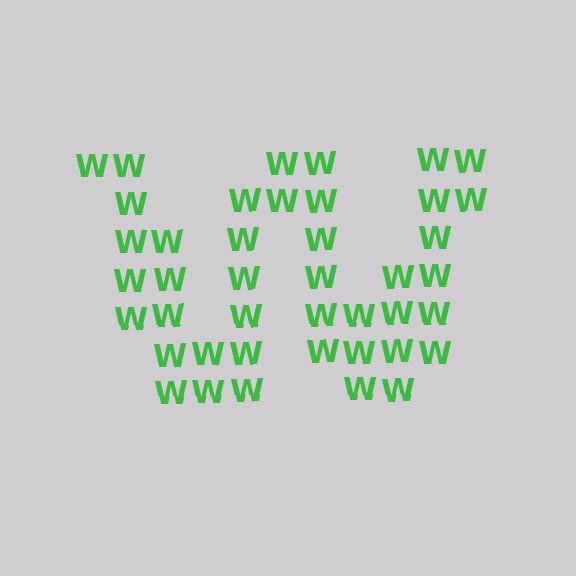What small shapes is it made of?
It is made of small letter W's.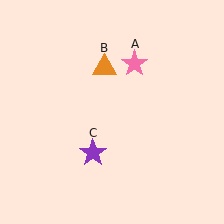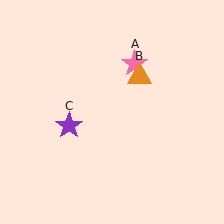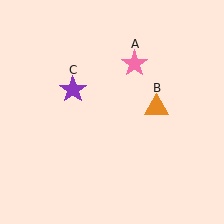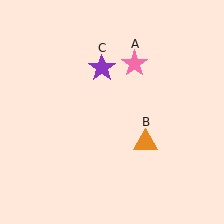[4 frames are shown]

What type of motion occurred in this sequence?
The orange triangle (object B), purple star (object C) rotated clockwise around the center of the scene.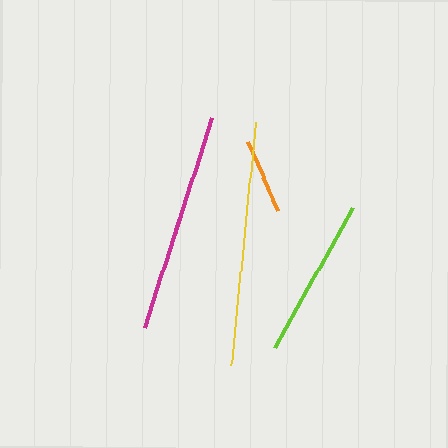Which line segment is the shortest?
The orange line is the shortest at approximately 75 pixels.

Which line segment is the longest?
The yellow line is the longest at approximately 245 pixels.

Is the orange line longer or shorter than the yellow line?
The yellow line is longer than the orange line.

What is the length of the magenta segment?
The magenta segment is approximately 221 pixels long.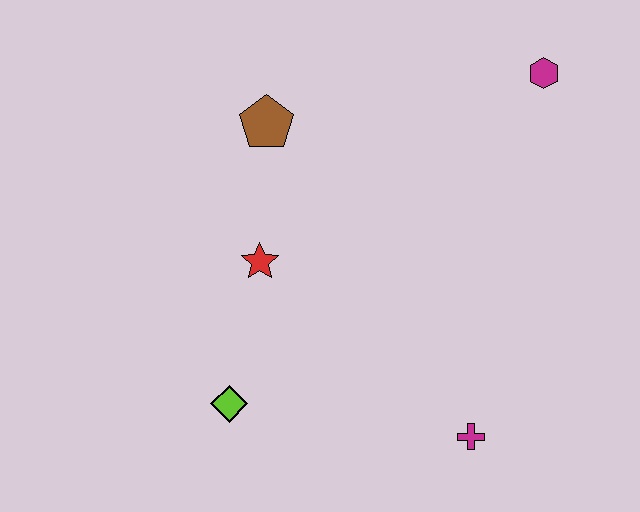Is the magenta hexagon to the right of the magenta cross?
Yes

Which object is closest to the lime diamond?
The red star is closest to the lime diamond.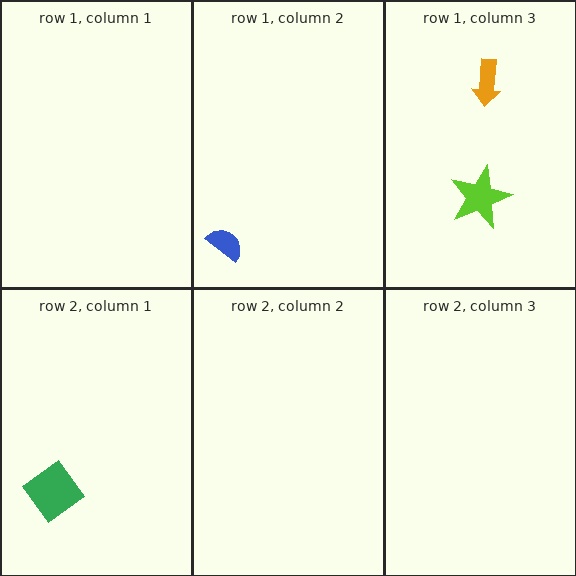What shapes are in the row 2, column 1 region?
The green diamond.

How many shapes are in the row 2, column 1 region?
1.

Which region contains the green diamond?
The row 2, column 1 region.